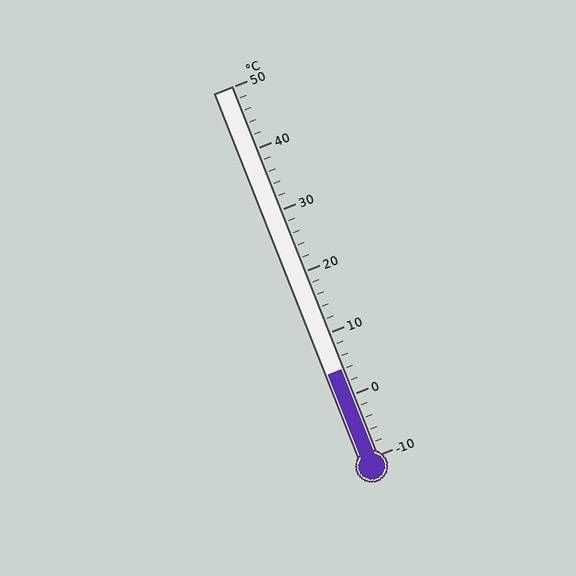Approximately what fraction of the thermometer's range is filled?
The thermometer is filled to approximately 25% of its range.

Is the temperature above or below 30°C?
The temperature is below 30°C.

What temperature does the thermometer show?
The thermometer shows approximately 4°C.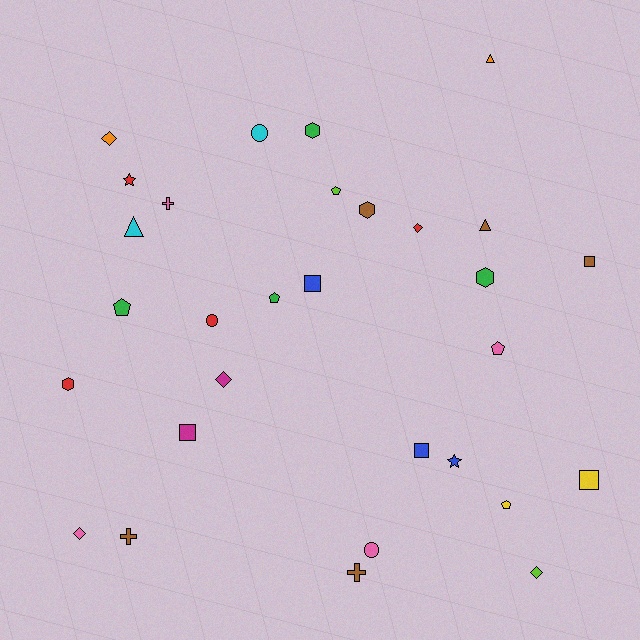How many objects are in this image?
There are 30 objects.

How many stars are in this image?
There are 2 stars.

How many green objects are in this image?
There are 4 green objects.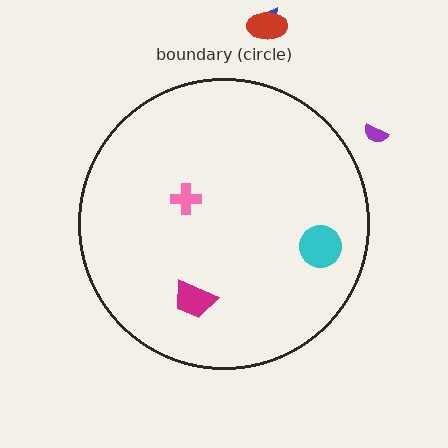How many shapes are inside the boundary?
3 inside, 3 outside.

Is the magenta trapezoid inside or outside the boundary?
Inside.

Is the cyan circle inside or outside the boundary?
Inside.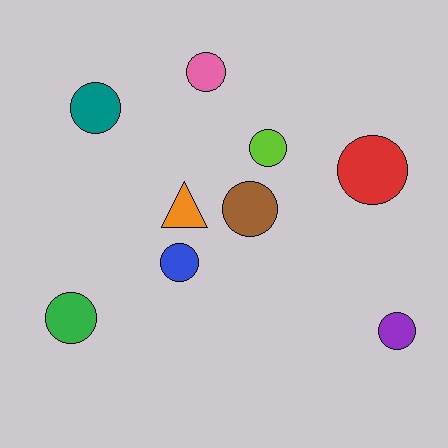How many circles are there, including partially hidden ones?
There are 8 circles.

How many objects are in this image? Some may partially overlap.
There are 9 objects.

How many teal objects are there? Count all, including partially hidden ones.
There is 1 teal object.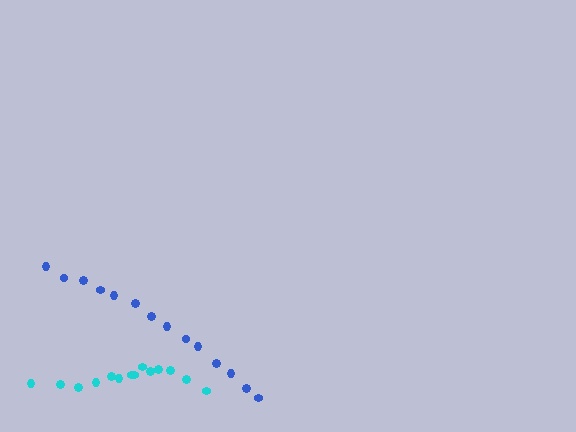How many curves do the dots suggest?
There are 2 distinct paths.